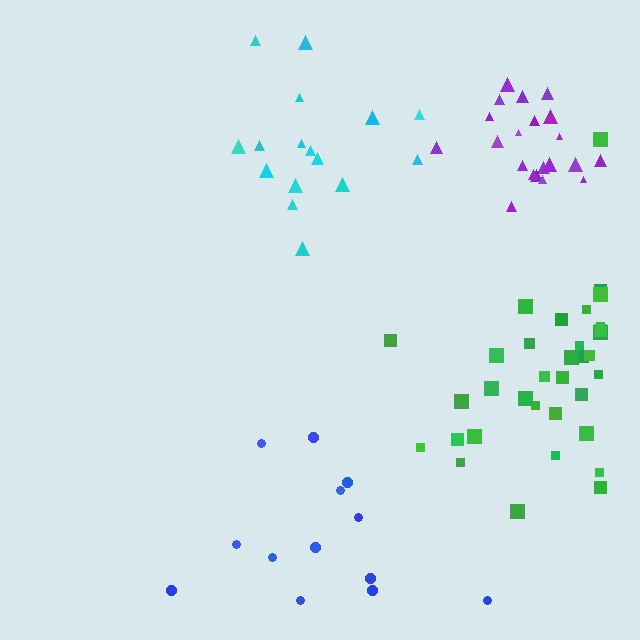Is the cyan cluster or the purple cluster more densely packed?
Purple.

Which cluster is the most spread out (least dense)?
Blue.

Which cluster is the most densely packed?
Purple.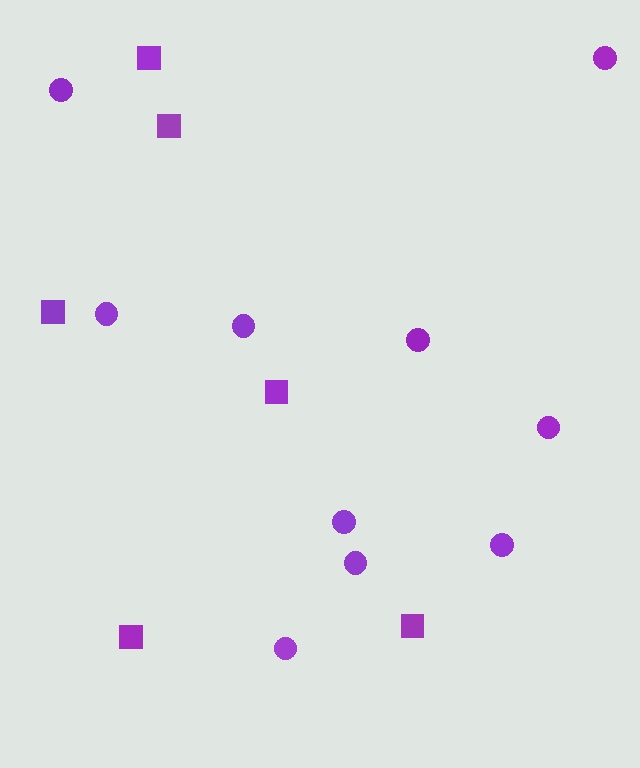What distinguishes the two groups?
There are 2 groups: one group of squares (6) and one group of circles (10).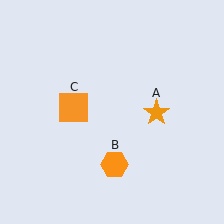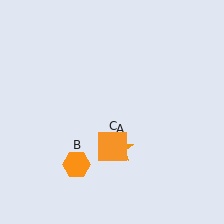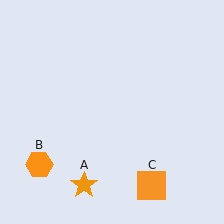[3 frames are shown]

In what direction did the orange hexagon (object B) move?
The orange hexagon (object B) moved left.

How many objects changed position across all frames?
3 objects changed position: orange star (object A), orange hexagon (object B), orange square (object C).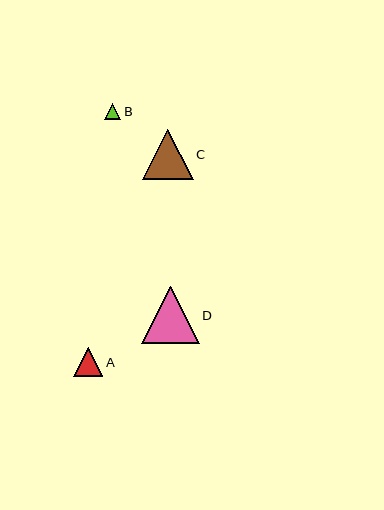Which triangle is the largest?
Triangle D is the largest with a size of approximately 58 pixels.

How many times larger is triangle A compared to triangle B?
Triangle A is approximately 1.9 times the size of triangle B.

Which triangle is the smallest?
Triangle B is the smallest with a size of approximately 16 pixels.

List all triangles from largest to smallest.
From largest to smallest: D, C, A, B.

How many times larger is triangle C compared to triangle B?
Triangle C is approximately 3.2 times the size of triangle B.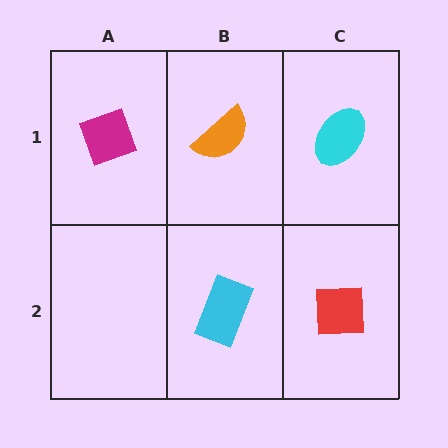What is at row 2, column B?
A cyan rectangle.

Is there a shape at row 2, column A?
No, that cell is empty.